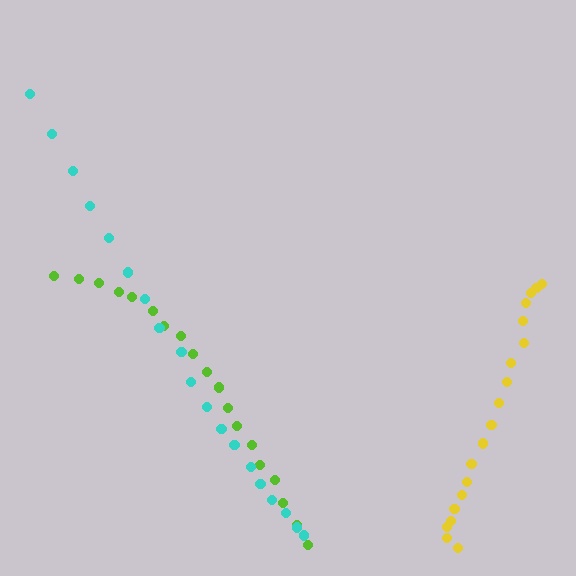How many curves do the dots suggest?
There are 3 distinct paths.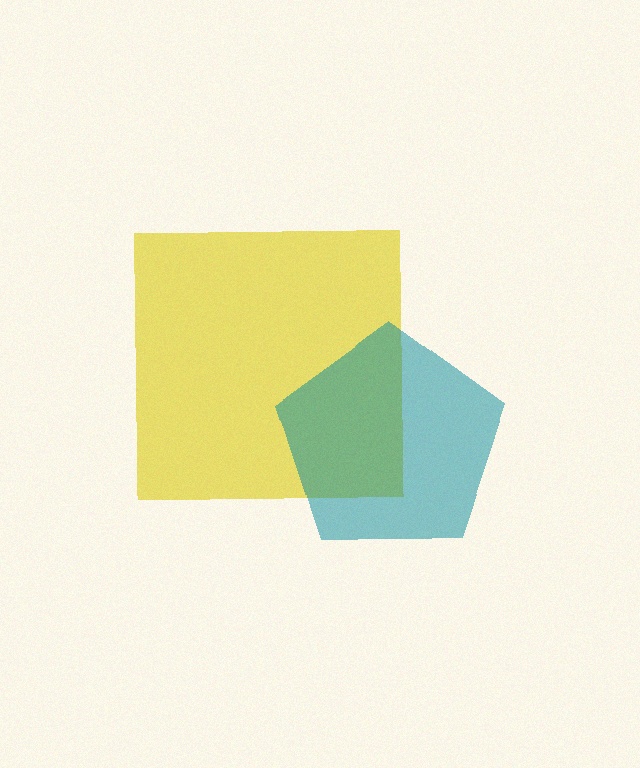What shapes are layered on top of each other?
The layered shapes are: a yellow square, a teal pentagon.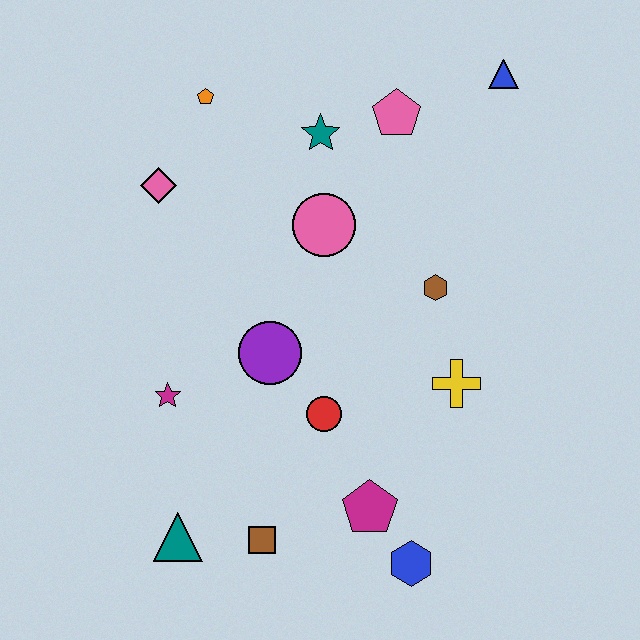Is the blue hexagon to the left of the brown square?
No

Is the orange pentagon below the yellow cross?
No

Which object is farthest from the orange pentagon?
The blue hexagon is farthest from the orange pentagon.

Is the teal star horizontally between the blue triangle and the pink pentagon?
No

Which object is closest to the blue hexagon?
The magenta pentagon is closest to the blue hexagon.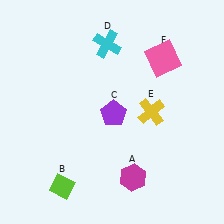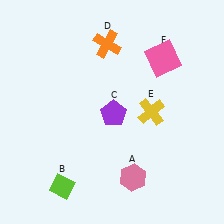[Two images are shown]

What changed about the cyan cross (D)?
In Image 1, D is cyan. In Image 2, it changed to orange.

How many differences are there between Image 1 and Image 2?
There are 2 differences between the two images.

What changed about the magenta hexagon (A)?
In Image 1, A is magenta. In Image 2, it changed to pink.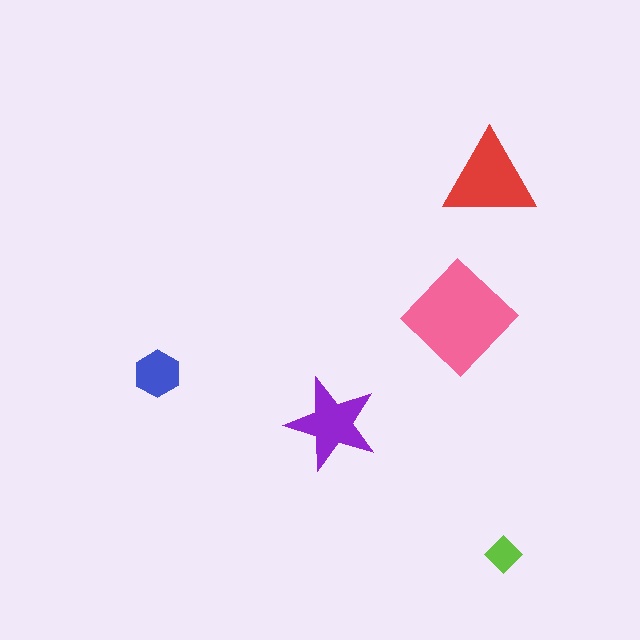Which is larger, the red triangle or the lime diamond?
The red triangle.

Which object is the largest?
The pink diamond.